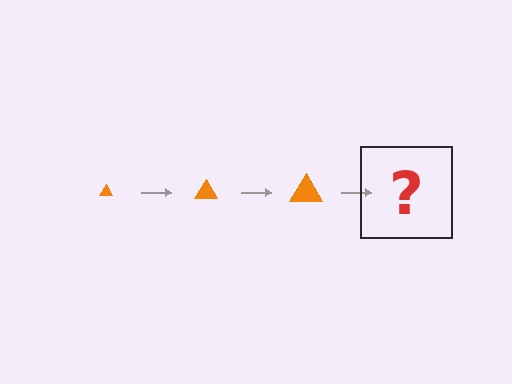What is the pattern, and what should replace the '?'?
The pattern is that the triangle gets progressively larger each step. The '?' should be an orange triangle, larger than the previous one.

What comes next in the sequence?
The next element should be an orange triangle, larger than the previous one.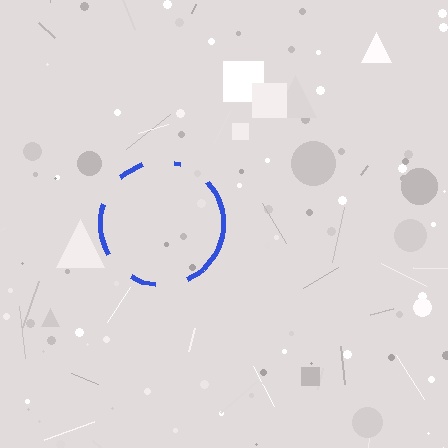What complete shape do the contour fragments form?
The contour fragments form a circle.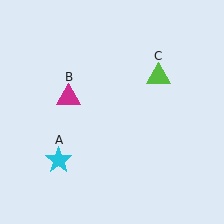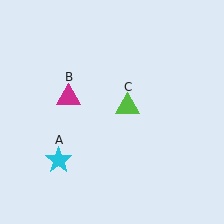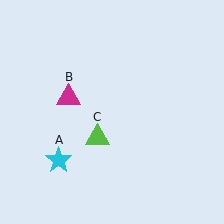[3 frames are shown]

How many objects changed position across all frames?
1 object changed position: lime triangle (object C).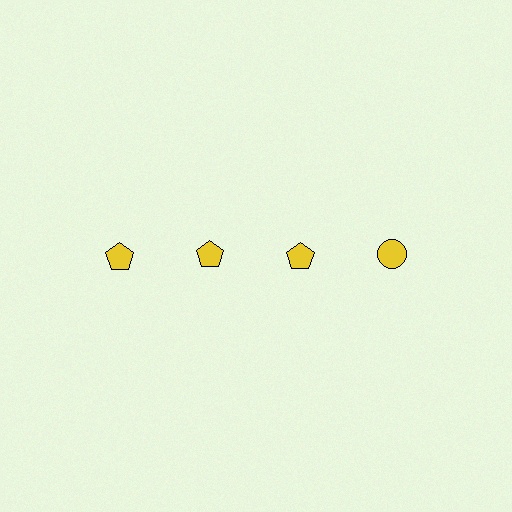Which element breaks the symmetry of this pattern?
The yellow circle in the top row, second from right column breaks the symmetry. All other shapes are yellow pentagons.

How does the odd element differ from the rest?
It has a different shape: circle instead of pentagon.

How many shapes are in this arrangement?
There are 4 shapes arranged in a grid pattern.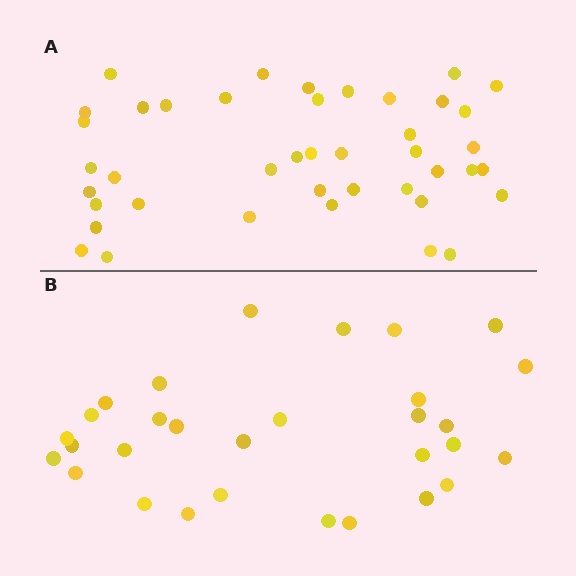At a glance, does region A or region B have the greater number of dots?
Region A (the top region) has more dots.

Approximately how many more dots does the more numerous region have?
Region A has roughly 12 or so more dots than region B.